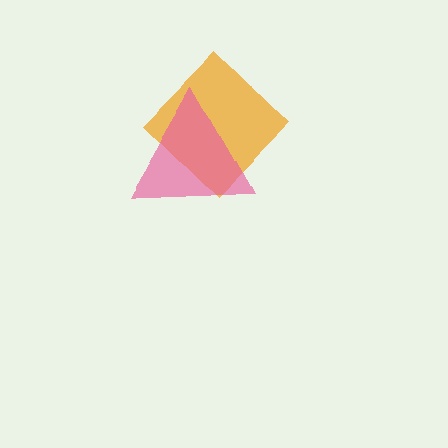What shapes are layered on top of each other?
The layered shapes are: an orange diamond, a pink triangle.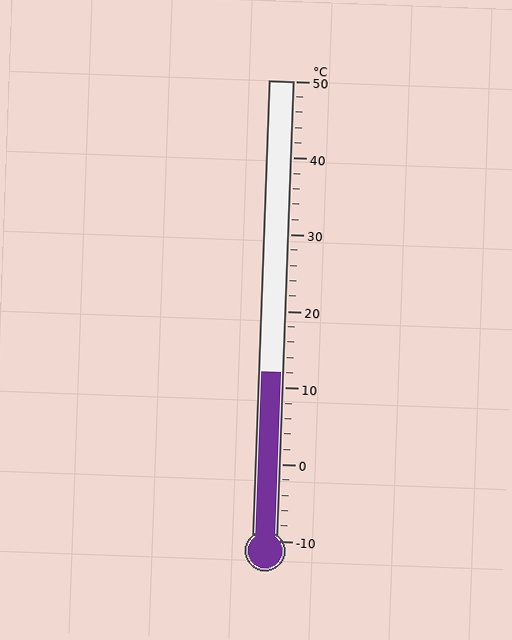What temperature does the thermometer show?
The thermometer shows approximately 12°C.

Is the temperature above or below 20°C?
The temperature is below 20°C.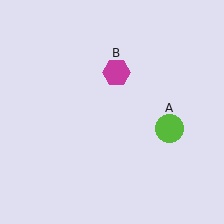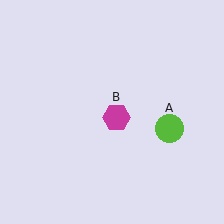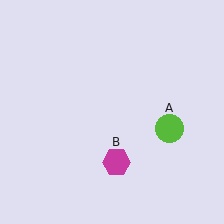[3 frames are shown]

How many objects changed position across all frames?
1 object changed position: magenta hexagon (object B).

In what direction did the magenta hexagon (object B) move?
The magenta hexagon (object B) moved down.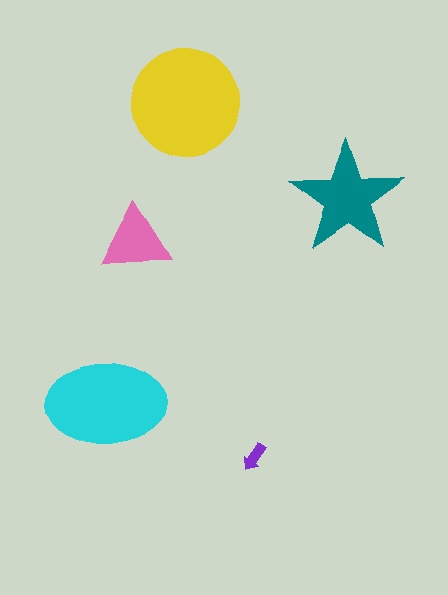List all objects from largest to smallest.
The yellow circle, the cyan ellipse, the teal star, the pink triangle, the purple arrow.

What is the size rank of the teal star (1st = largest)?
3rd.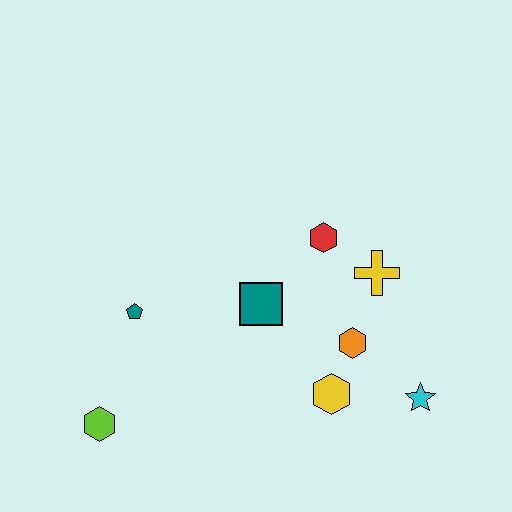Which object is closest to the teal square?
The red hexagon is closest to the teal square.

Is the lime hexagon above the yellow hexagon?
No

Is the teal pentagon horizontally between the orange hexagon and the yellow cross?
No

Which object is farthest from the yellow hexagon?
The lime hexagon is farthest from the yellow hexagon.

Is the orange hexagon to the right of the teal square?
Yes